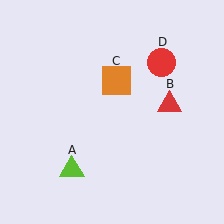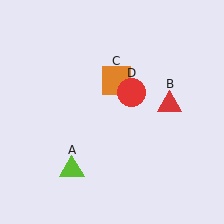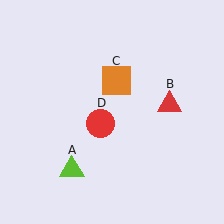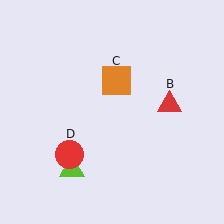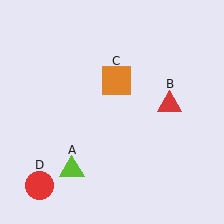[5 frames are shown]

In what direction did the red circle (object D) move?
The red circle (object D) moved down and to the left.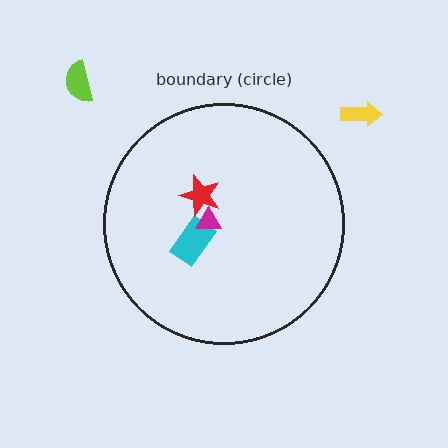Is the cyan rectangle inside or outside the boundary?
Inside.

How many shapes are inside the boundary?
3 inside, 2 outside.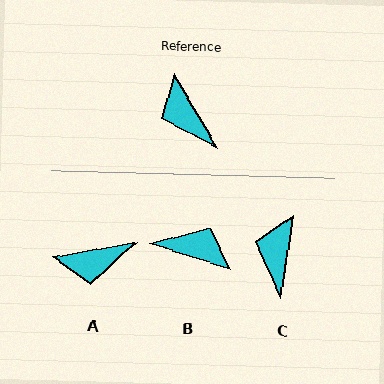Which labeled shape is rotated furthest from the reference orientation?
B, about 137 degrees away.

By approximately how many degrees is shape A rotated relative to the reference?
Approximately 70 degrees counter-clockwise.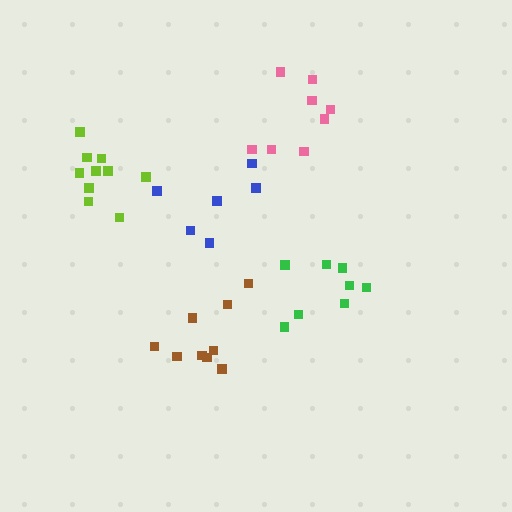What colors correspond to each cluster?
The clusters are colored: pink, blue, brown, lime, green.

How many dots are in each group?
Group 1: 8 dots, Group 2: 6 dots, Group 3: 9 dots, Group 4: 10 dots, Group 5: 8 dots (41 total).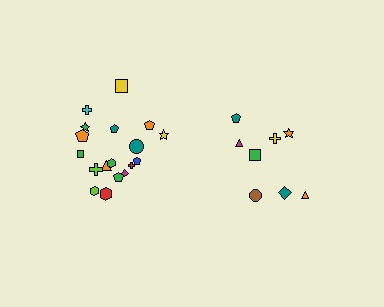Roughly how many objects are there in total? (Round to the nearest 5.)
Roughly 25 objects in total.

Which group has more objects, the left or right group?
The left group.